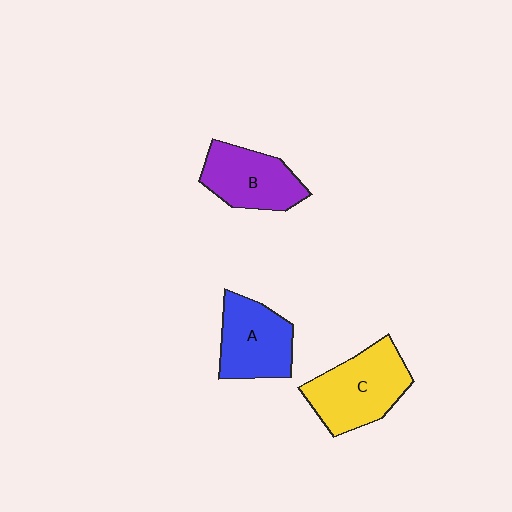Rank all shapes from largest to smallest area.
From largest to smallest: C (yellow), A (blue), B (purple).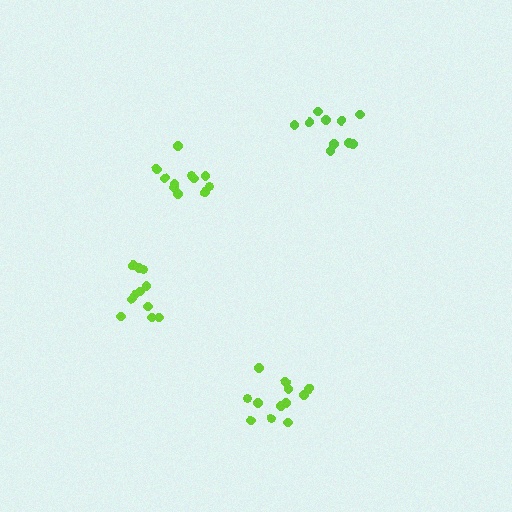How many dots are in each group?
Group 1: 10 dots, Group 2: 11 dots, Group 3: 12 dots, Group 4: 11 dots (44 total).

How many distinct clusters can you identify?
There are 4 distinct clusters.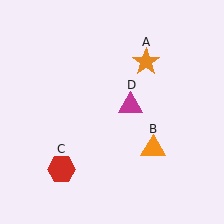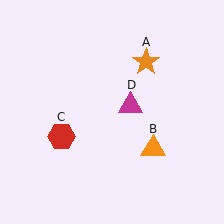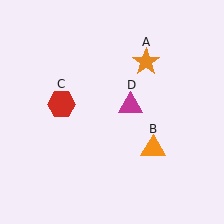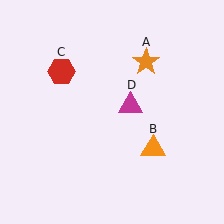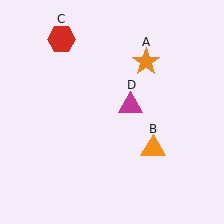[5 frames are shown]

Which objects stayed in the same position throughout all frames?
Orange star (object A) and orange triangle (object B) and magenta triangle (object D) remained stationary.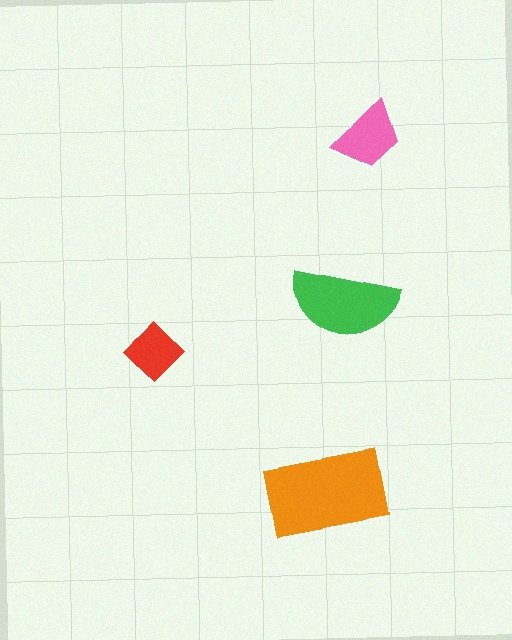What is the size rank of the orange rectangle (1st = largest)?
1st.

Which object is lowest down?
The orange rectangle is bottommost.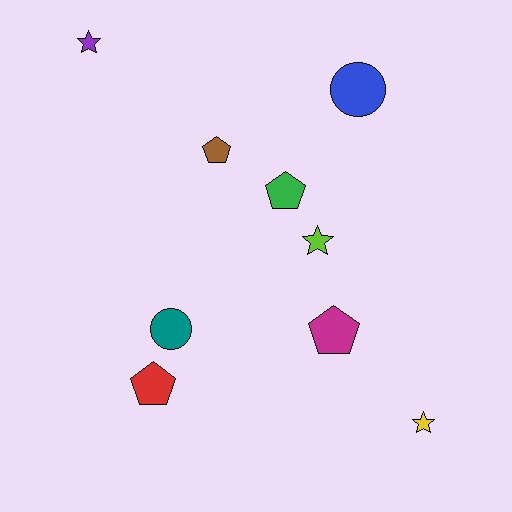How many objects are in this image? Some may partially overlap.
There are 9 objects.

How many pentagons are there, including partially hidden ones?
There are 4 pentagons.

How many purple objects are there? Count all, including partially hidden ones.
There is 1 purple object.